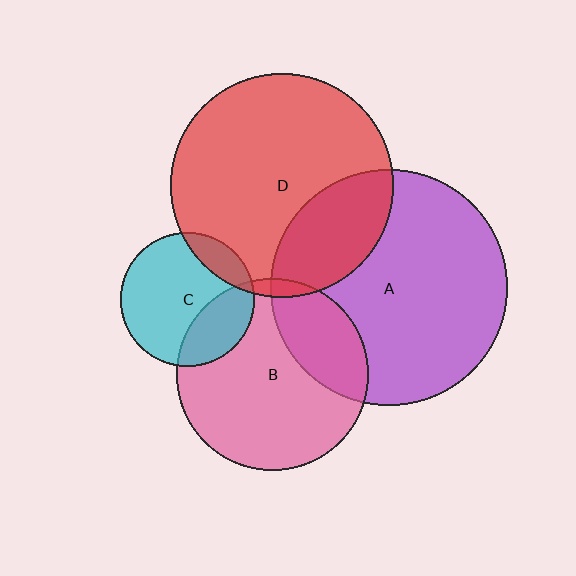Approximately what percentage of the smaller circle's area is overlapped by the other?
Approximately 15%.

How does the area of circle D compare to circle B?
Approximately 1.4 times.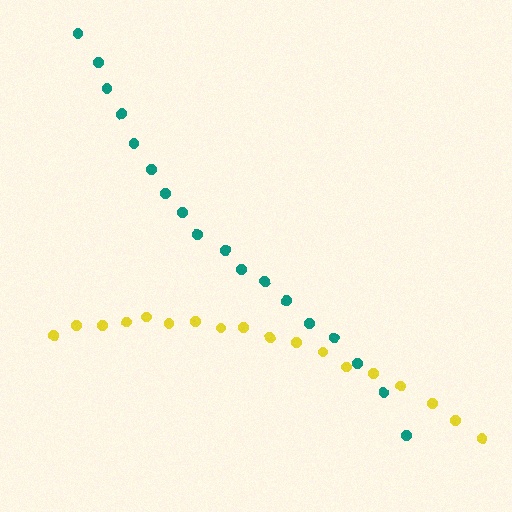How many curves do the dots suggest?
There are 2 distinct paths.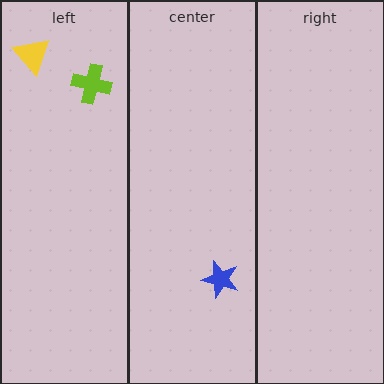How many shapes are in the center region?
1.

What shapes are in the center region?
The blue star.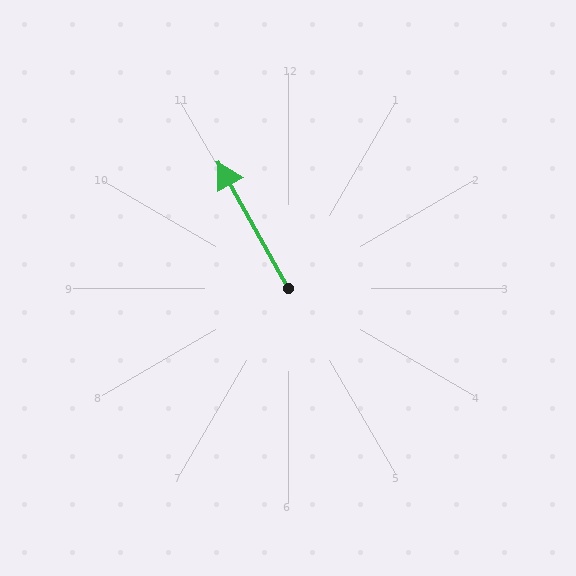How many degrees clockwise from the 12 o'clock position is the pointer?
Approximately 331 degrees.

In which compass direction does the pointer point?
Northwest.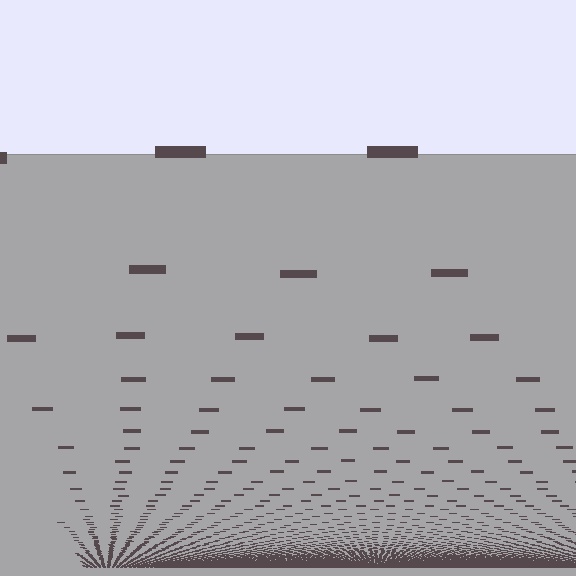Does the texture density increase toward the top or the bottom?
Density increases toward the bottom.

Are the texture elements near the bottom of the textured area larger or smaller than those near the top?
Smaller. The gradient is inverted — elements near the bottom are smaller and denser.